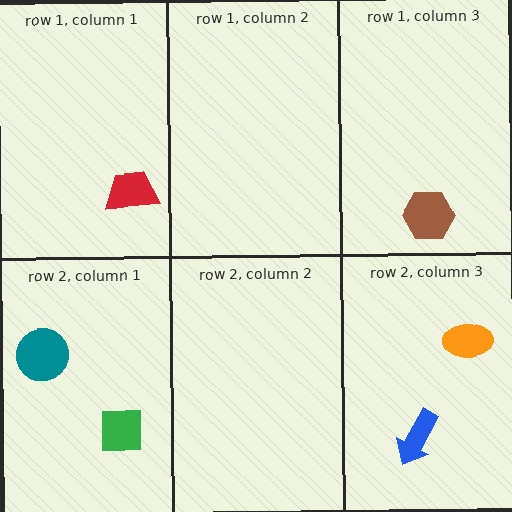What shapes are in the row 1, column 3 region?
The brown hexagon.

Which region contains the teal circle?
The row 2, column 1 region.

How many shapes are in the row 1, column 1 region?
1.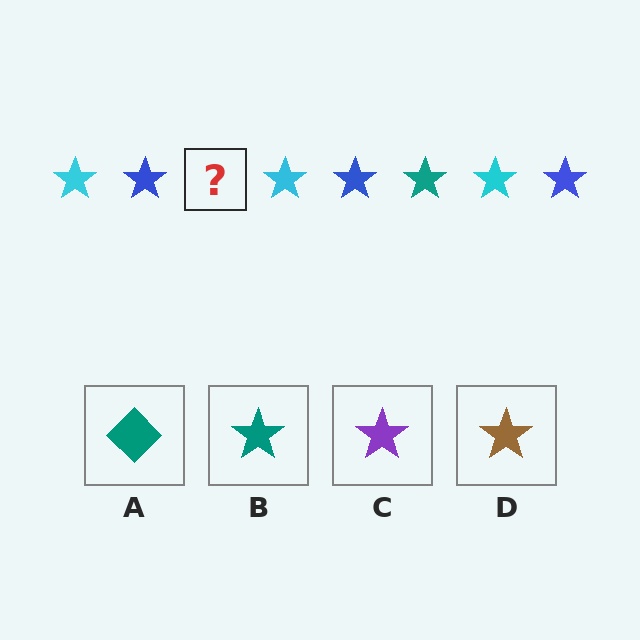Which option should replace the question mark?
Option B.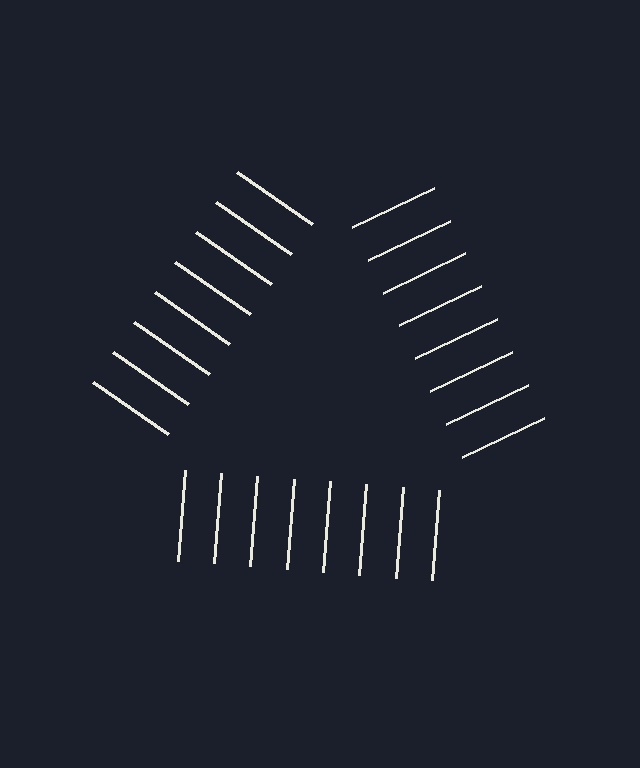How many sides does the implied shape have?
3 sides — the line-ends trace a triangle.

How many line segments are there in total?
24 — 8 along each of the 3 edges.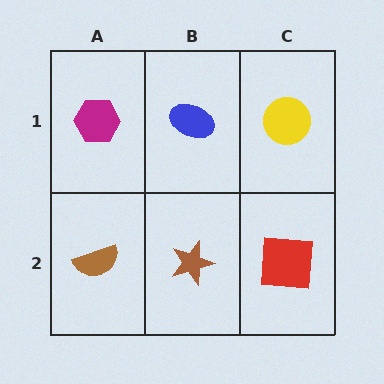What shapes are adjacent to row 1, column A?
A brown semicircle (row 2, column A), a blue ellipse (row 1, column B).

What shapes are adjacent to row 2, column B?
A blue ellipse (row 1, column B), a brown semicircle (row 2, column A), a red square (row 2, column C).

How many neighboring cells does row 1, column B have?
3.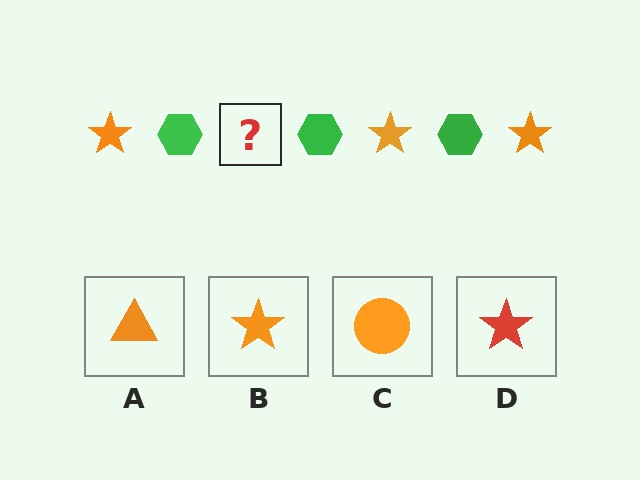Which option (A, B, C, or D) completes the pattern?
B.